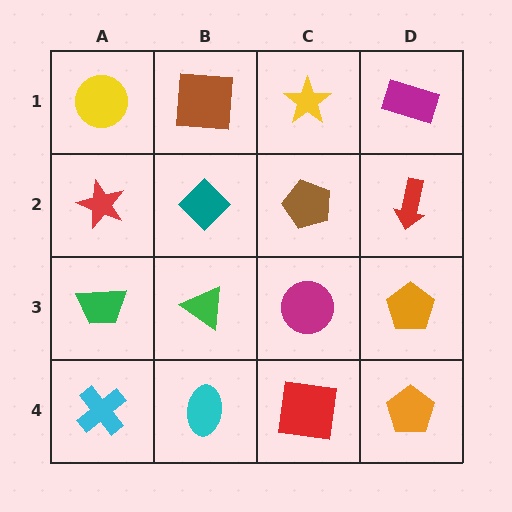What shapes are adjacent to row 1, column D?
A red arrow (row 2, column D), a yellow star (row 1, column C).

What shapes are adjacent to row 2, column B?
A brown square (row 1, column B), a green triangle (row 3, column B), a red star (row 2, column A), a brown pentagon (row 2, column C).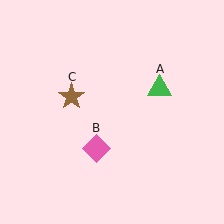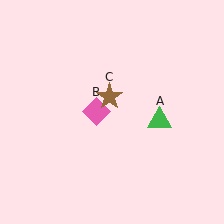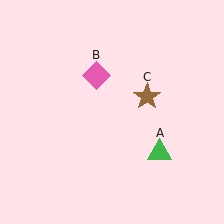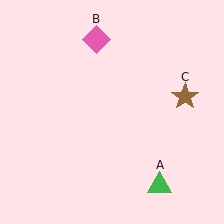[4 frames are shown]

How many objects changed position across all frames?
3 objects changed position: green triangle (object A), pink diamond (object B), brown star (object C).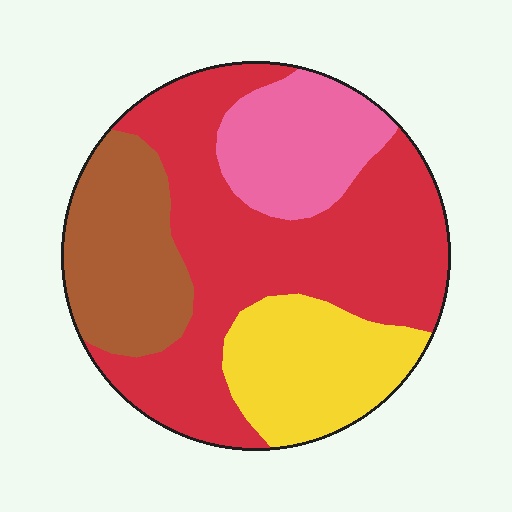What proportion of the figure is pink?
Pink covers 16% of the figure.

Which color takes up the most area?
Red, at roughly 45%.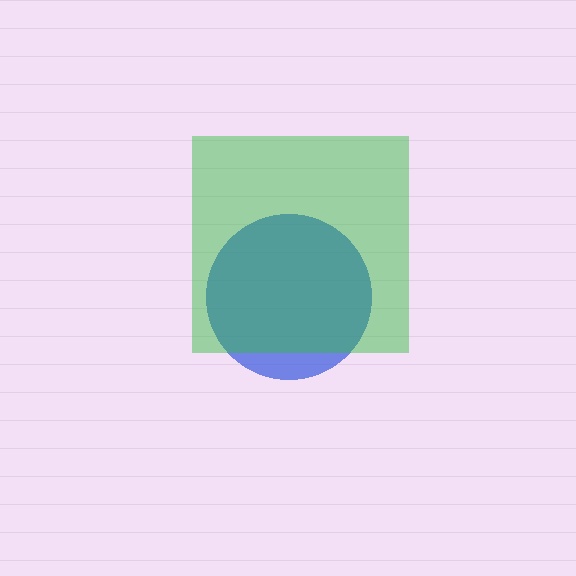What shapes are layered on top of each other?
The layered shapes are: a blue circle, a green square.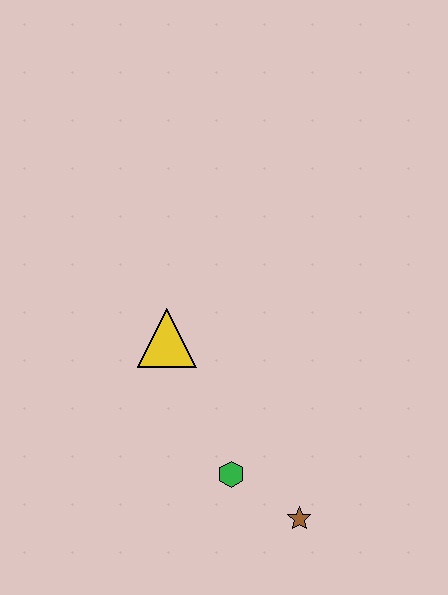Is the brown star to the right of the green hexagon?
Yes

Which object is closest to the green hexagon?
The brown star is closest to the green hexagon.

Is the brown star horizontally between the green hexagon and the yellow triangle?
No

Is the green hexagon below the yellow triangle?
Yes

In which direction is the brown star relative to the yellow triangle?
The brown star is below the yellow triangle.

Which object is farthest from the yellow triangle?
The brown star is farthest from the yellow triangle.